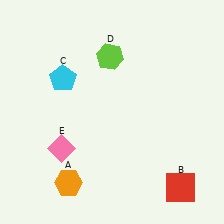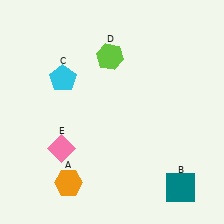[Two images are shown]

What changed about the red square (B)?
In Image 1, B is red. In Image 2, it changed to teal.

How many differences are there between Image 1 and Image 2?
There is 1 difference between the two images.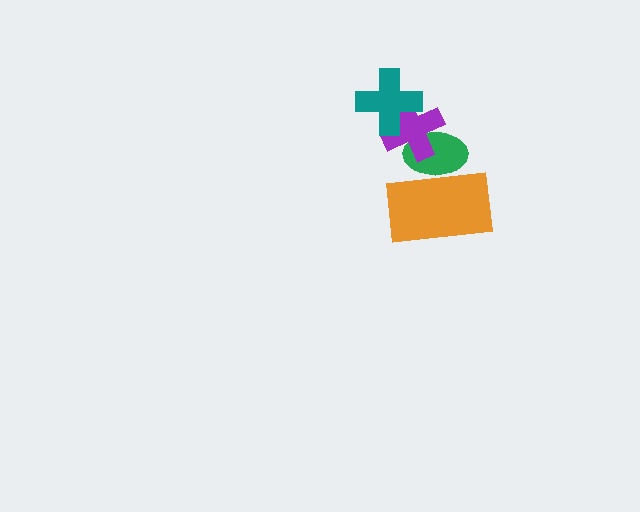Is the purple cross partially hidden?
Yes, it is partially covered by another shape.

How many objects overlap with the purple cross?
2 objects overlap with the purple cross.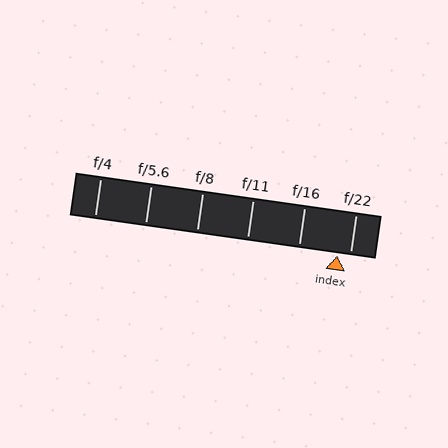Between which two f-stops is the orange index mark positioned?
The index mark is between f/16 and f/22.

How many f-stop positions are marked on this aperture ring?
There are 6 f-stop positions marked.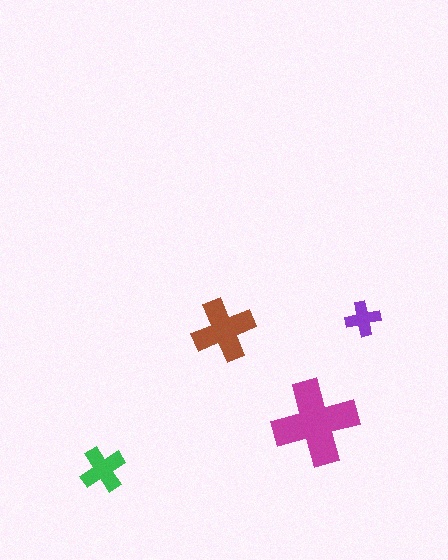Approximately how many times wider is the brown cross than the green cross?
About 1.5 times wider.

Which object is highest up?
The purple cross is topmost.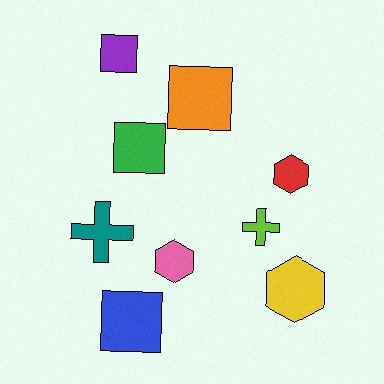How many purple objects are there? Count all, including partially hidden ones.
There is 1 purple object.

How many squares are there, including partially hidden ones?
There are 4 squares.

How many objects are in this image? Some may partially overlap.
There are 9 objects.